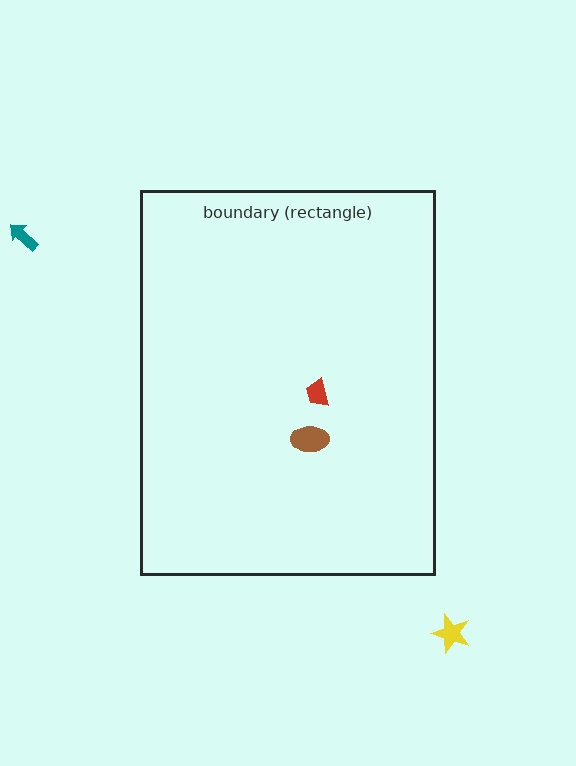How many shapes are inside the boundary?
2 inside, 2 outside.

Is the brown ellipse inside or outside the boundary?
Inside.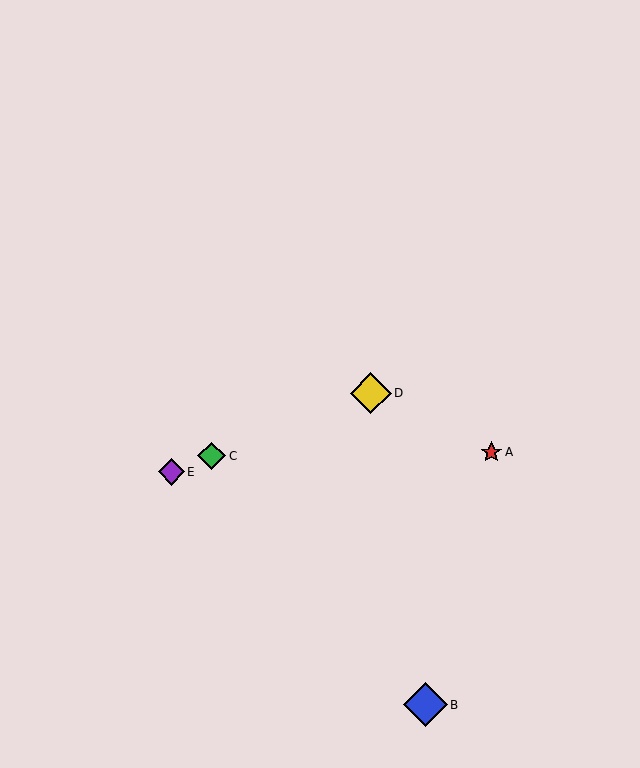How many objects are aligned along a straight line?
3 objects (C, D, E) are aligned along a straight line.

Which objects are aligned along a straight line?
Objects C, D, E are aligned along a straight line.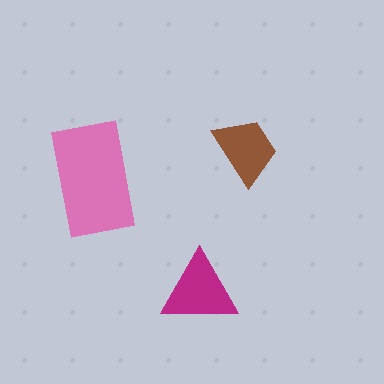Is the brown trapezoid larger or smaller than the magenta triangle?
Smaller.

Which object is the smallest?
The brown trapezoid.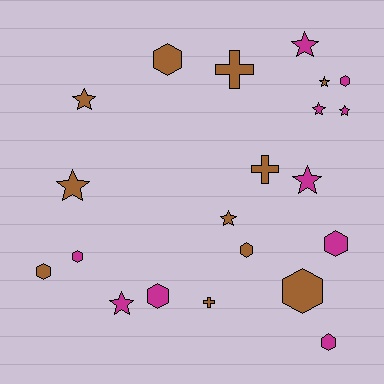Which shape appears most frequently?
Star, with 9 objects.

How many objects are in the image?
There are 21 objects.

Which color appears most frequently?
Brown, with 11 objects.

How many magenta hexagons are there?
There are 5 magenta hexagons.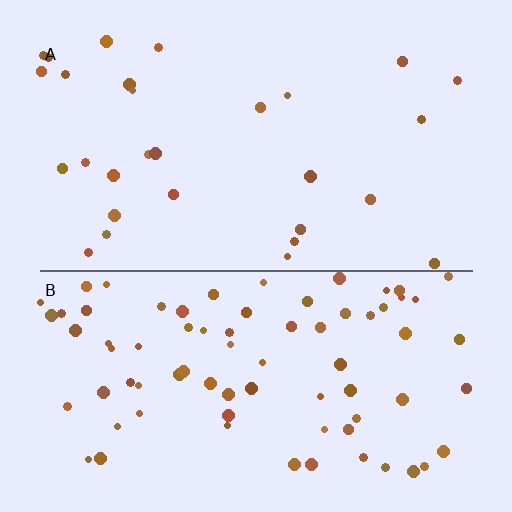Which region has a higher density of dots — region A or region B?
B (the bottom).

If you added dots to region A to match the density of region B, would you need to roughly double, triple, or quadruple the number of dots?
Approximately triple.